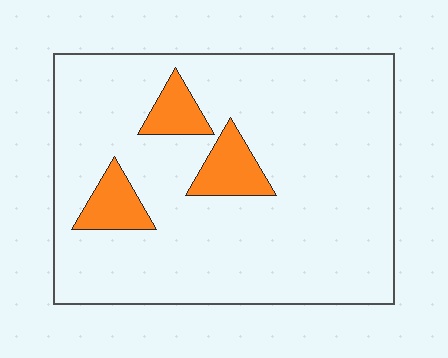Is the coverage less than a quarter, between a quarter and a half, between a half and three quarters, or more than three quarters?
Less than a quarter.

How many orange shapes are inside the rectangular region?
3.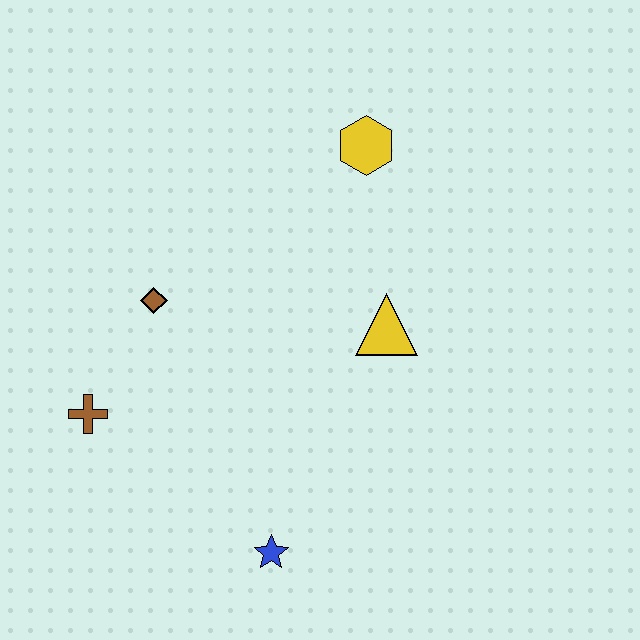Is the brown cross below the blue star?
No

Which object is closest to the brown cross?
The brown diamond is closest to the brown cross.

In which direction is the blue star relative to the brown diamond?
The blue star is below the brown diamond.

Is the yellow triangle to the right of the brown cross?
Yes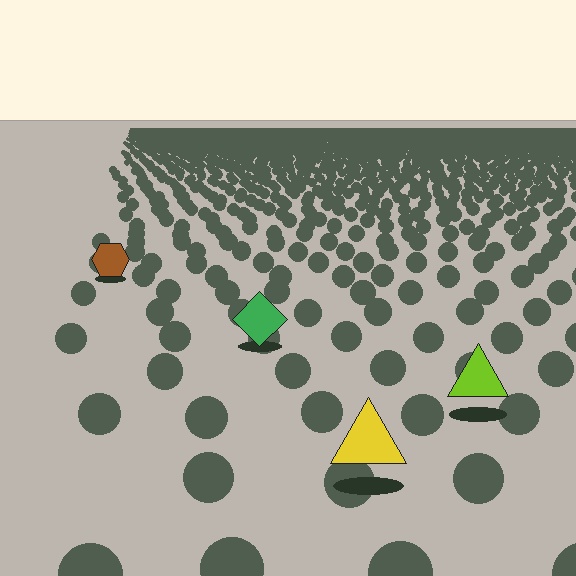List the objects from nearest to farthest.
From nearest to farthest: the yellow triangle, the lime triangle, the green diamond, the brown hexagon.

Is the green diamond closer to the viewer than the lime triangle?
No. The lime triangle is closer — you can tell from the texture gradient: the ground texture is coarser near it.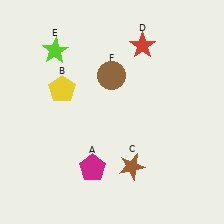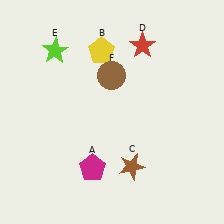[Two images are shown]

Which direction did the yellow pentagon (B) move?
The yellow pentagon (B) moved right.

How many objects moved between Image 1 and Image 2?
1 object moved between the two images.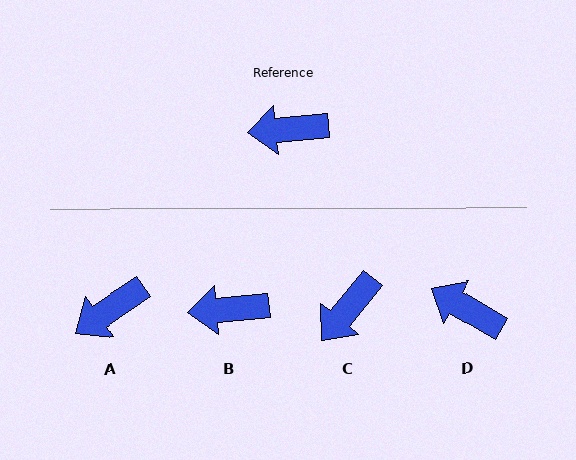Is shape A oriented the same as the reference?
No, it is off by about 29 degrees.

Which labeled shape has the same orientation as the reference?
B.